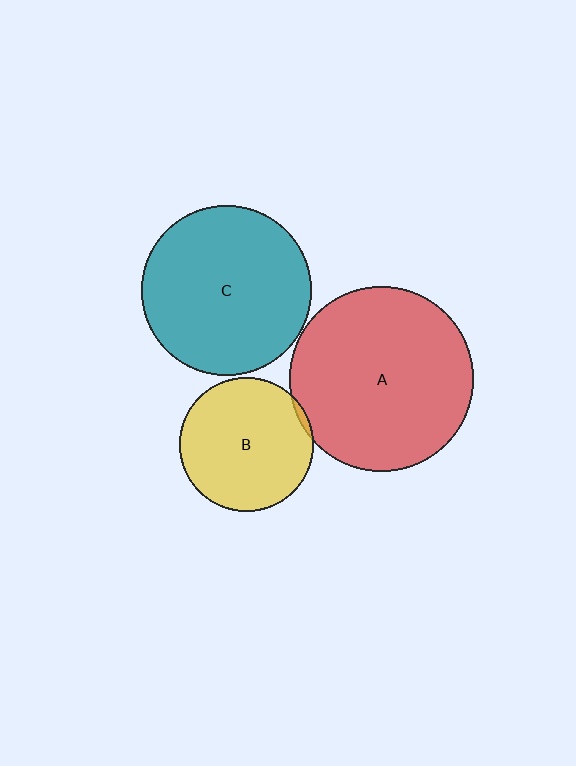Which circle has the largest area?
Circle A (red).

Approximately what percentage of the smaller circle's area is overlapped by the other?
Approximately 5%.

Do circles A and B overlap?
Yes.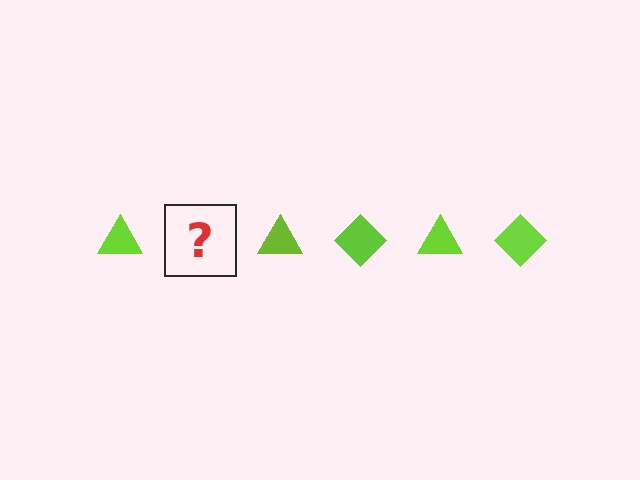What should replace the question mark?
The question mark should be replaced with a lime diamond.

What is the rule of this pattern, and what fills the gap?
The rule is that the pattern cycles through triangle, diamond shapes in lime. The gap should be filled with a lime diamond.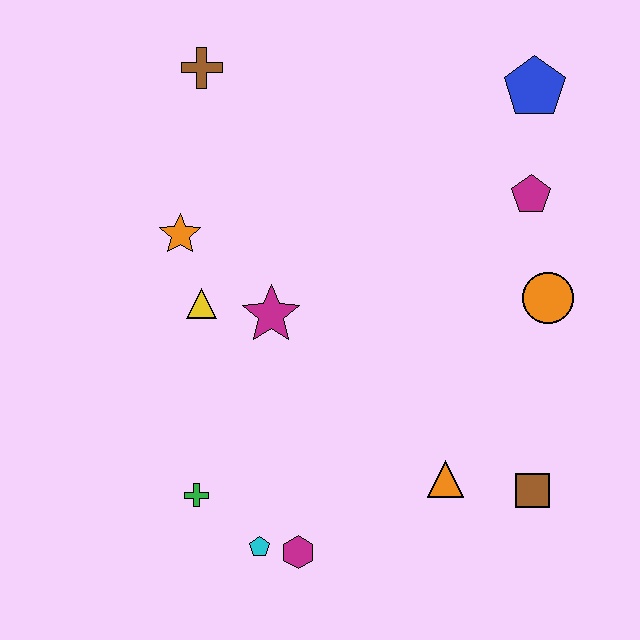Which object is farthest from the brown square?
The brown cross is farthest from the brown square.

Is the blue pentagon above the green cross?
Yes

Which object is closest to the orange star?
The yellow triangle is closest to the orange star.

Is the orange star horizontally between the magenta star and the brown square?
No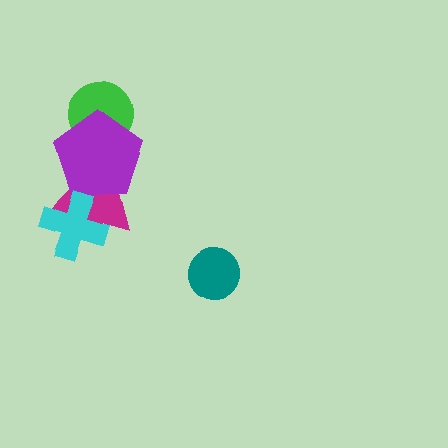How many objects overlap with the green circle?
1 object overlaps with the green circle.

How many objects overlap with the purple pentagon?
2 objects overlap with the purple pentagon.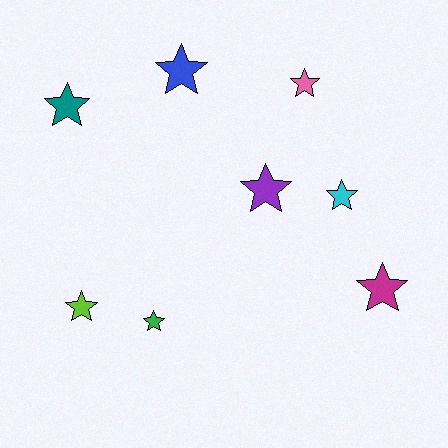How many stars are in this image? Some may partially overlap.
There are 8 stars.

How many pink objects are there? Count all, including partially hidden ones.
There is 1 pink object.